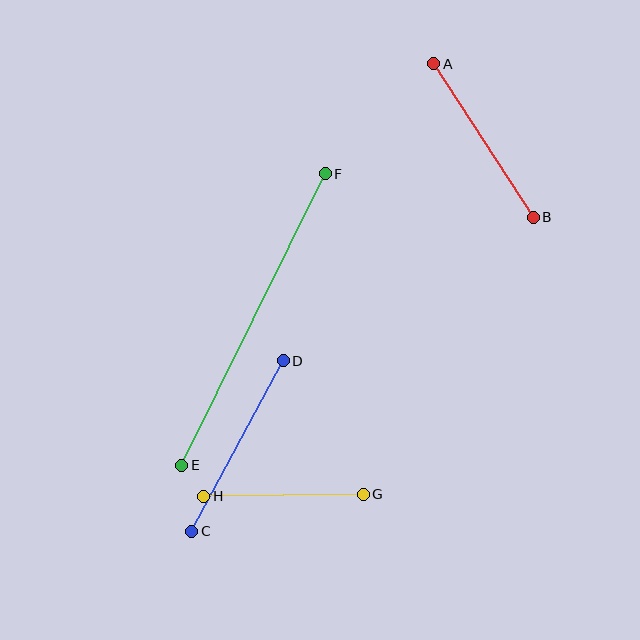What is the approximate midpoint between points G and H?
The midpoint is at approximately (284, 495) pixels.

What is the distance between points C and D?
The distance is approximately 194 pixels.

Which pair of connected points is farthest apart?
Points E and F are farthest apart.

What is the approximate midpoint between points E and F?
The midpoint is at approximately (254, 320) pixels.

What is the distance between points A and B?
The distance is approximately 183 pixels.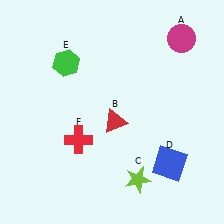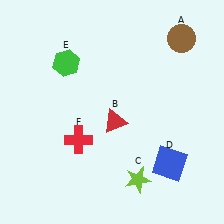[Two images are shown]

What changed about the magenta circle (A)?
In Image 1, A is magenta. In Image 2, it changed to brown.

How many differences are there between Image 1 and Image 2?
There is 1 difference between the two images.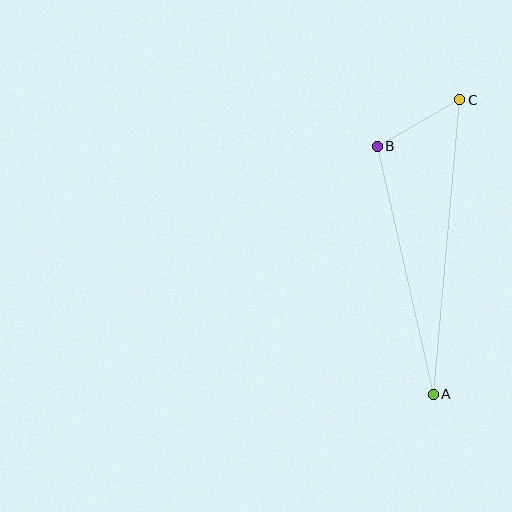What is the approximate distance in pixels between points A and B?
The distance between A and B is approximately 254 pixels.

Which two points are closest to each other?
Points B and C are closest to each other.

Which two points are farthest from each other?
Points A and C are farthest from each other.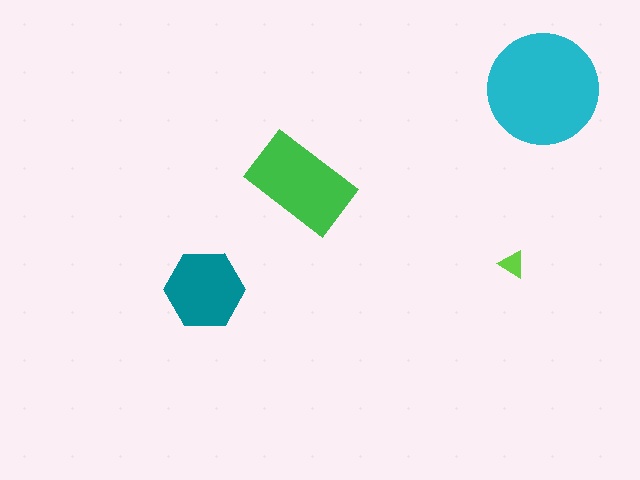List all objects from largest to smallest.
The cyan circle, the green rectangle, the teal hexagon, the lime triangle.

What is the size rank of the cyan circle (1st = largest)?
1st.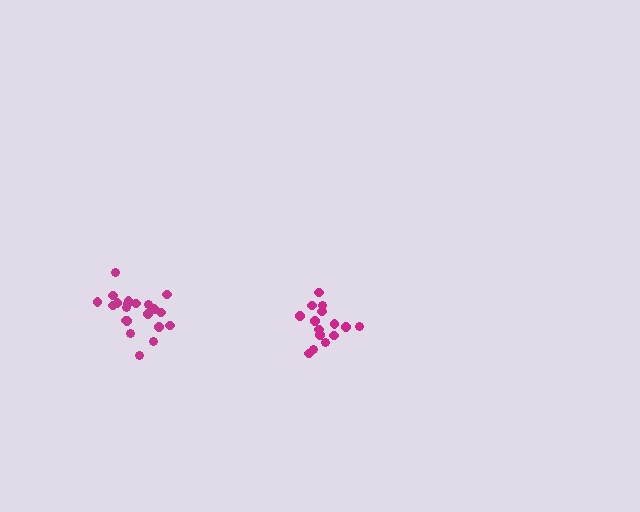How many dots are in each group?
Group 1: 15 dots, Group 2: 21 dots (36 total).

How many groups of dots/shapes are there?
There are 2 groups.